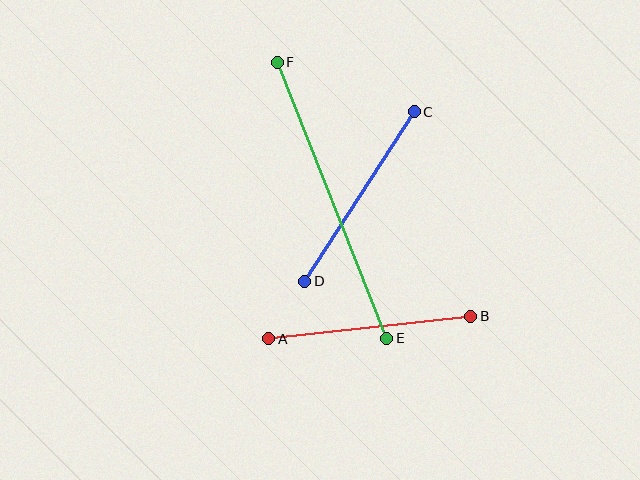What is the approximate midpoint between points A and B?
The midpoint is at approximately (370, 327) pixels.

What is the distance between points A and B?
The distance is approximately 203 pixels.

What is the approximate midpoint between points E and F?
The midpoint is at approximately (332, 200) pixels.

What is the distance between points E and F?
The distance is approximately 297 pixels.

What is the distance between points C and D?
The distance is approximately 202 pixels.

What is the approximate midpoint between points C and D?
The midpoint is at approximately (360, 197) pixels.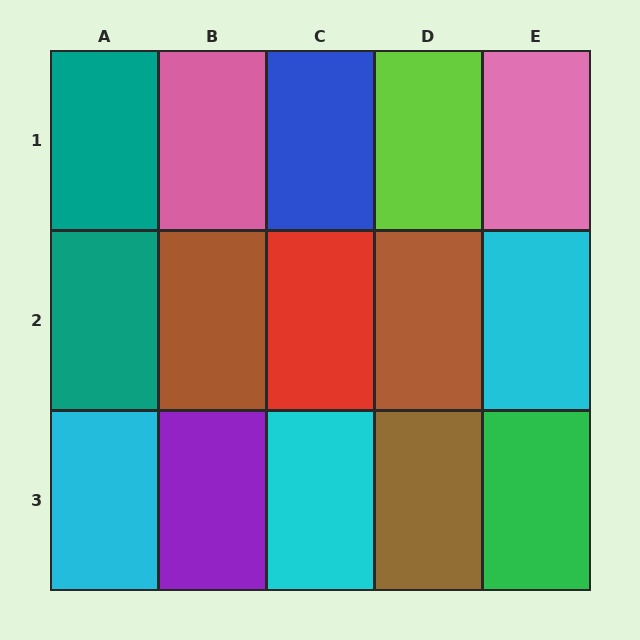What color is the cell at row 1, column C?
Blue.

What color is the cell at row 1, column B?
Pink.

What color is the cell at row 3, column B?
Purple.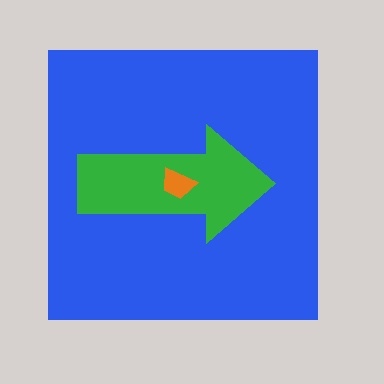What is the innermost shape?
The orange trapezoid.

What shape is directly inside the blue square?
The green arrow.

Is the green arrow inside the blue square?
Yes.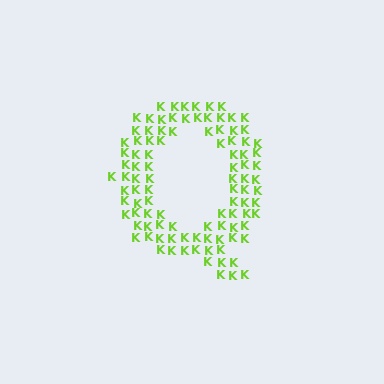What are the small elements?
The small elements are letter K's.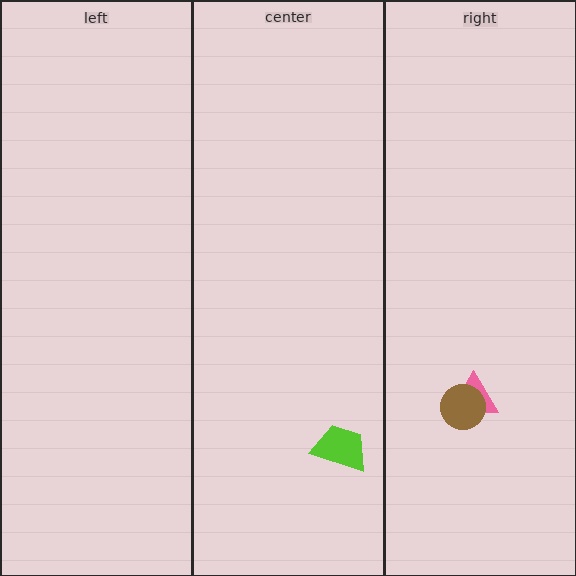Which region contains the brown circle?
The right region.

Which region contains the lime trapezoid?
The center region.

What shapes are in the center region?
The lime trapezoid.